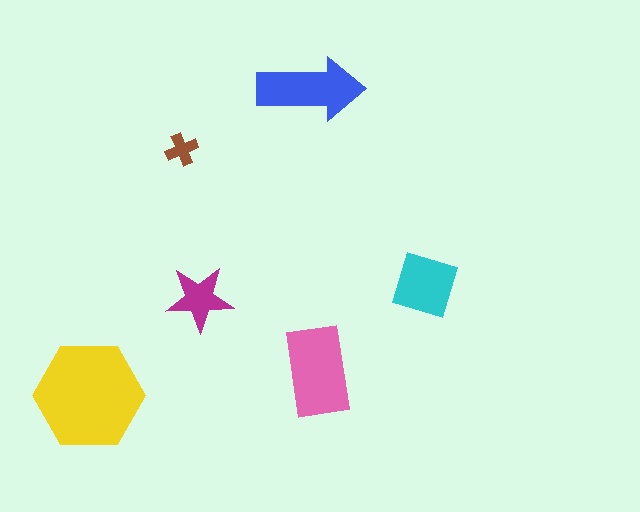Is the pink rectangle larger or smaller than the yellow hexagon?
Smaller.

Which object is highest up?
The blue arrow is topmost.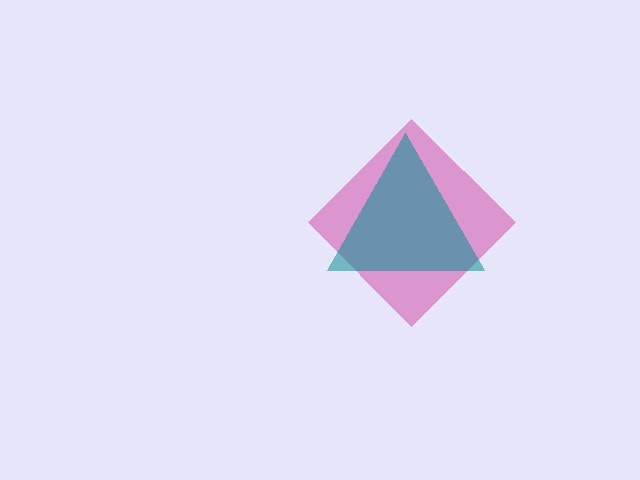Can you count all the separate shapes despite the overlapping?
Yes, there are 2 separate shapes.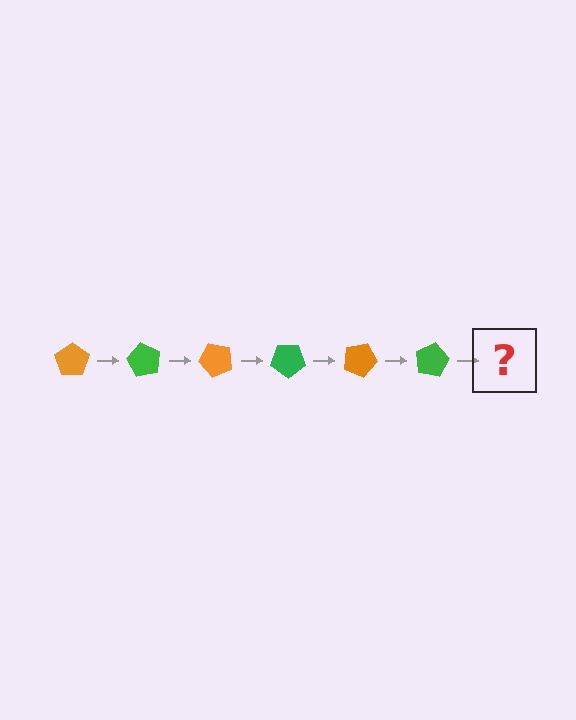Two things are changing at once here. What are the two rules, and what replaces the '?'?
The two rules are that it rotates 60 degrees each step and the color cycles through orange and green. The '?' should be an orange pentagon, rotated 360 degrees from the start.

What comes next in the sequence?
The next element should be an orange pentagon, rotated 360 degrees from the start.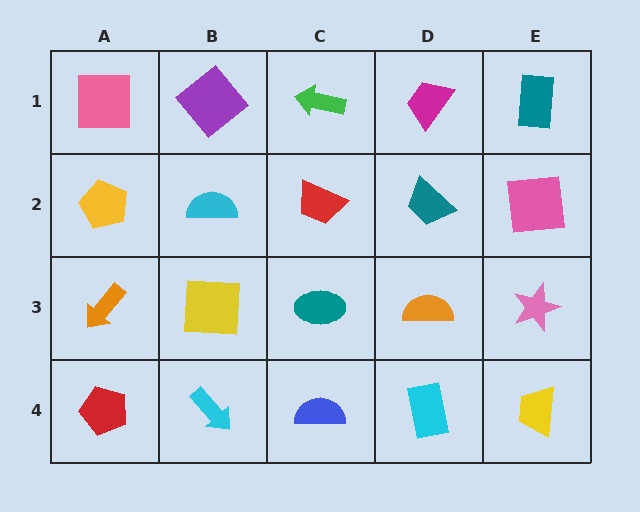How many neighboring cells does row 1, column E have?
2.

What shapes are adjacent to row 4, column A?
An orange arrow (row 3, column A), a cyan arrow (row 4, column B).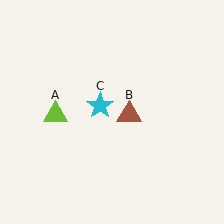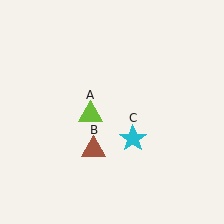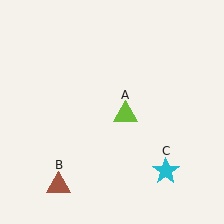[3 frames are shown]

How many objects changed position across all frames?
3 objects changed position: lime triangle (object A), brown triangle (object B), cyan star (object C).